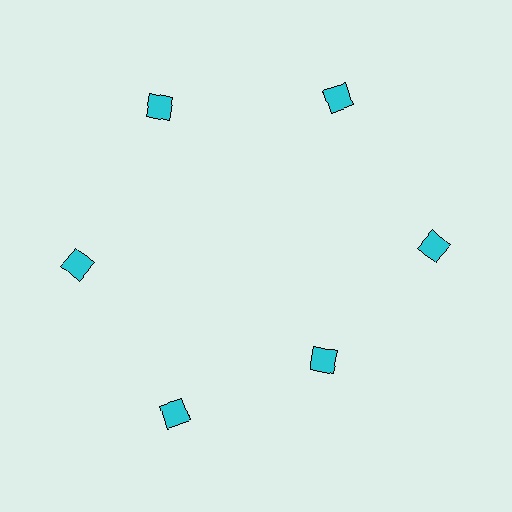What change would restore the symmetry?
The symmetry would be restored by moving it outward, back onto the ring so that all 6 diamonds sit at equal angles and equal distance from the center.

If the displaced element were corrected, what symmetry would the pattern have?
It would have 6-fold rotational symmetry — the pattern would map onto itself every 60 degrees.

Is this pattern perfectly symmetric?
No. The 6 cyan diamonds are arranged in a ring, but one element near the 5 o'clock position is pulled inward toward the center, breaking the 6-fold rotational symmetry.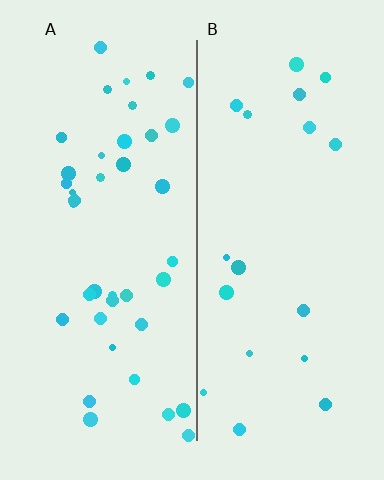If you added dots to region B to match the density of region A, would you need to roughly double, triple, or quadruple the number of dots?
Approximately double.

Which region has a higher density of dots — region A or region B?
A (the left).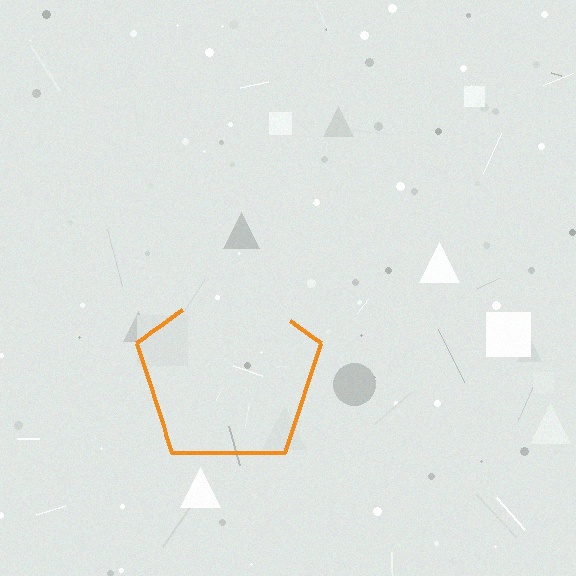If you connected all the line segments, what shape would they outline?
They would outline a pentagon.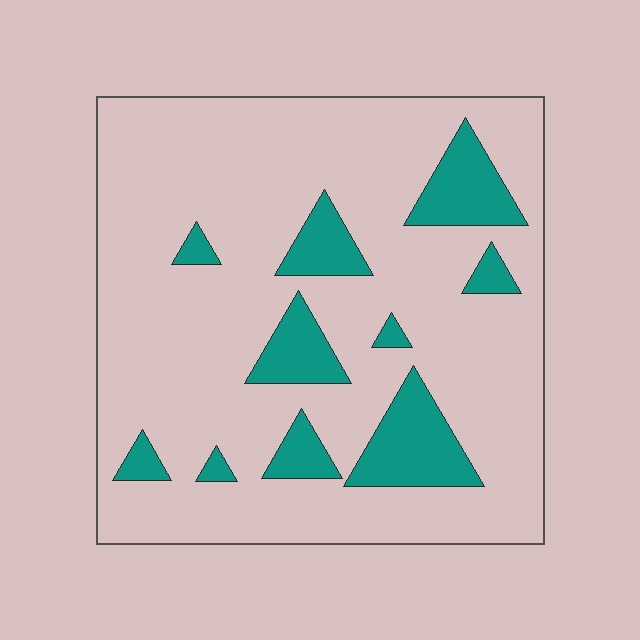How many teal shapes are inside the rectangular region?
10.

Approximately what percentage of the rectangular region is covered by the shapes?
Approximately 15%.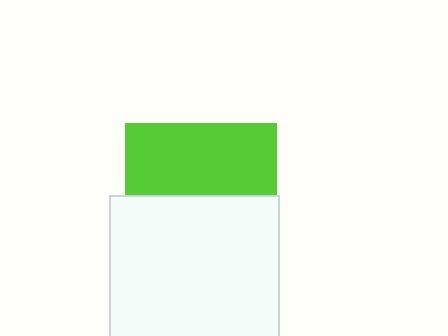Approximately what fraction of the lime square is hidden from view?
Roughly 53% of the lime square is hidden behind the white square.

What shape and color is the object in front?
The object in front is a white square.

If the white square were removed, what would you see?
You would see the complete lime square.